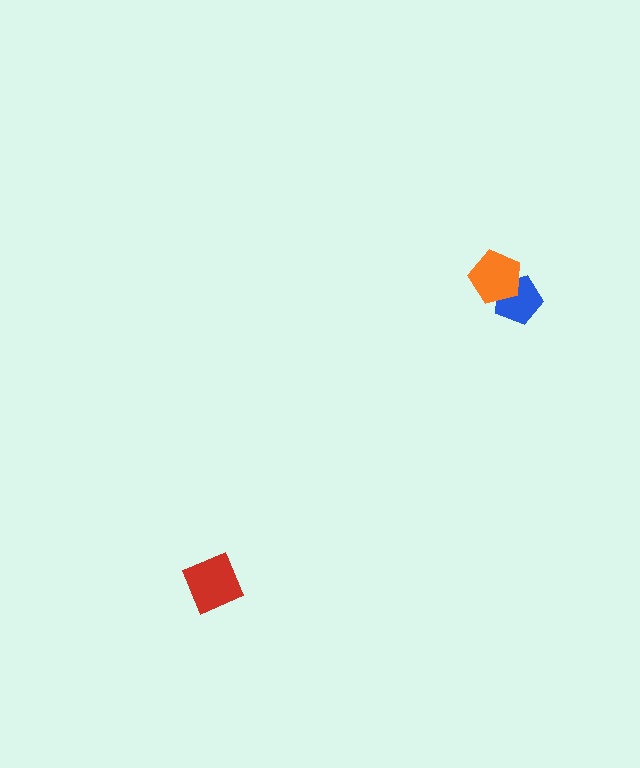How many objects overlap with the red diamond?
0 objects overlap with the red diamond.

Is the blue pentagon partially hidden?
Yes, it is partially covered by another shape.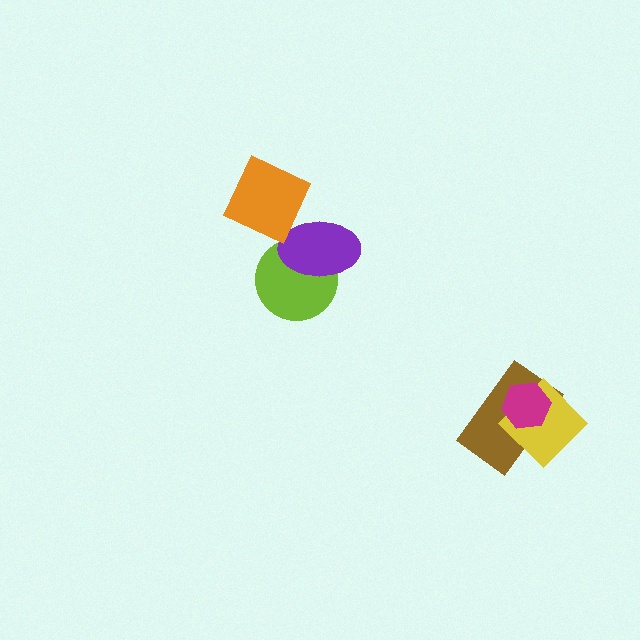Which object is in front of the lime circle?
The purple ellipse is in front of the lime circle.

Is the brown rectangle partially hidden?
Yes, it is partially covered by another shape.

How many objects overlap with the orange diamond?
1 object overlaps with the orange diamond.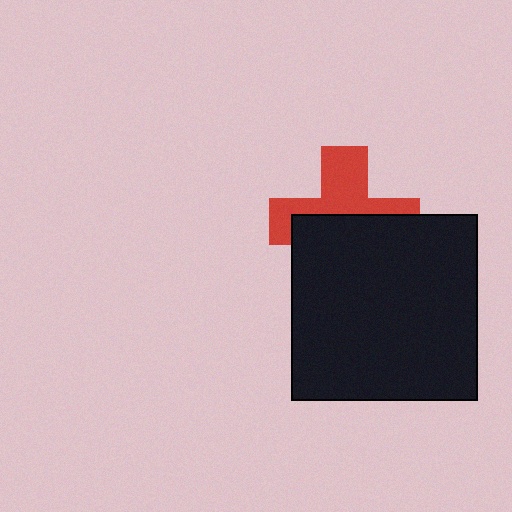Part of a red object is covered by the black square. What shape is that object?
It is a cross.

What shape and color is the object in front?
The object in front is a black square.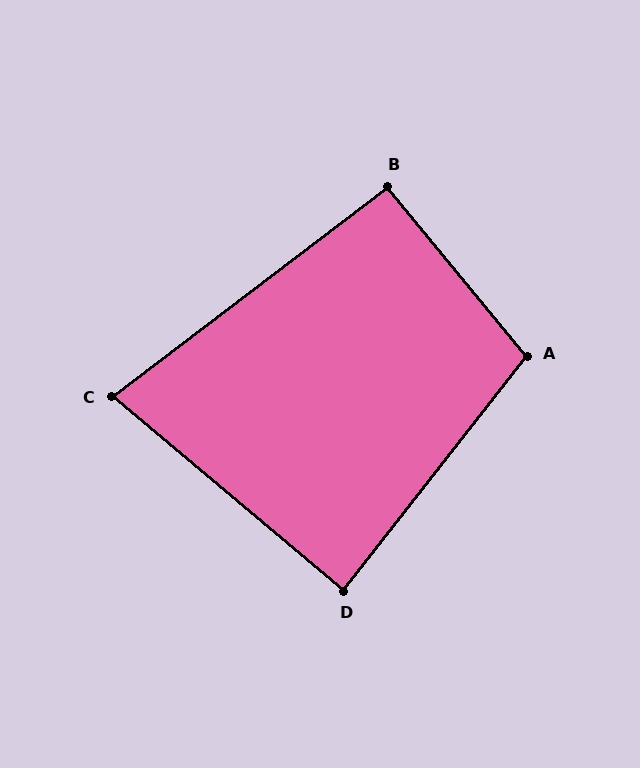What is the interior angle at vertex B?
Approximately 92 degrees (approximately right).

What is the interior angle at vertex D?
Approximately 88 degrees (approximately right).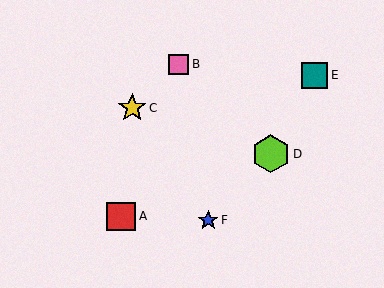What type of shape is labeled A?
Shape A is a red square.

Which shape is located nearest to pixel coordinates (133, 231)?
The red square (labeled A) at (121, 216) is nearest to that location.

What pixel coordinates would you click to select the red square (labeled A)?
Click at (121, 216) to select the red square A.